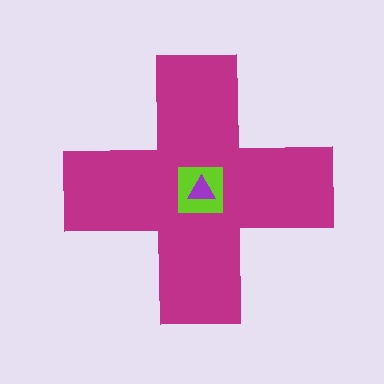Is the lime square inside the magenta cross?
Yes.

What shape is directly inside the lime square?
The purple triangle.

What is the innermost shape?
The purple triangle.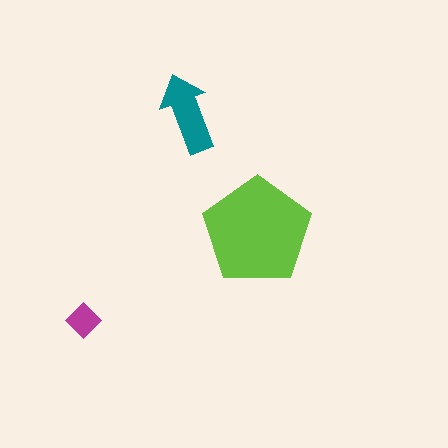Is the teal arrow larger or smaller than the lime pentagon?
Smaller.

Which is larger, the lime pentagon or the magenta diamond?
The lime pentagon.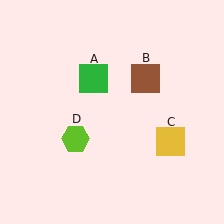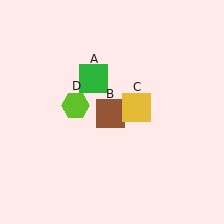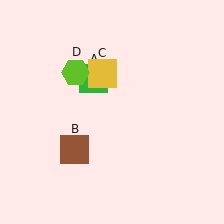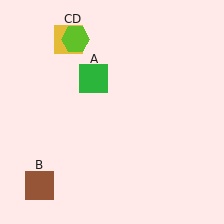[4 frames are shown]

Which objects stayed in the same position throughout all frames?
Green square (object A) remained stationary.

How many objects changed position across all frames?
3 objects changed position: brown square (object B), yellow square (object C), lime hexagon (object D).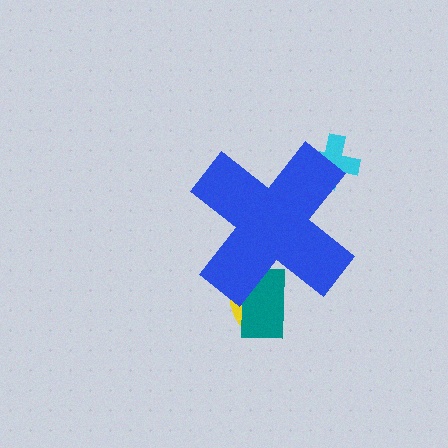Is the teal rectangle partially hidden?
Yes, the teal rectangle is partially hidden behind the blue cross.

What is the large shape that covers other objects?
A blue cross.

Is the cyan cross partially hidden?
Yes, the cyan cross is partially hidden behind the blue cross.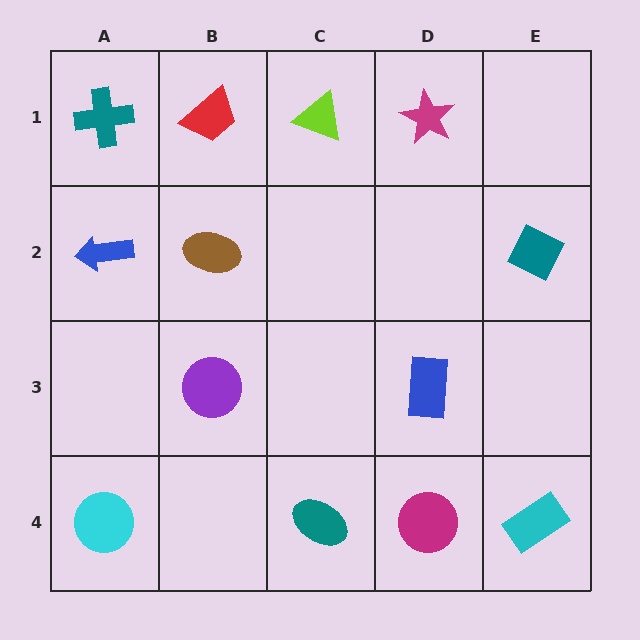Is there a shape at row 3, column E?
No, that cell is empty.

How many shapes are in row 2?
3 shapes.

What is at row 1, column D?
A magenta star.